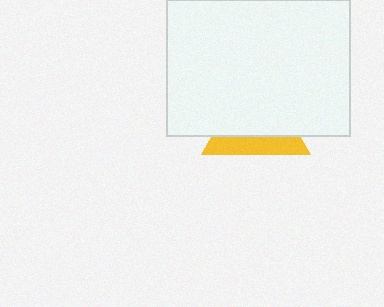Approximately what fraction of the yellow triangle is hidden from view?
Roughly 66% of the yellow triangle is hidden behind the white rectangle.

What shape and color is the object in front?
The object in front is a white rectangle.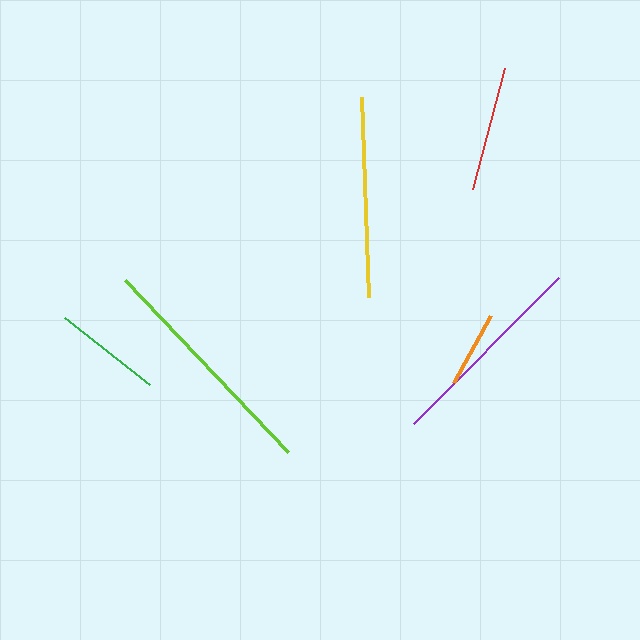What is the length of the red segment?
The red segment is approximately 125 pixels long.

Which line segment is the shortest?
The orange line is the shortest at approximately 76 pixels.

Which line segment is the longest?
The lime line is the longest at approximately 237 pixels.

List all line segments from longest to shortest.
From longest to shortest: lime, purple, yellow, red, green, orange.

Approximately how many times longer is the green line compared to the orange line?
The green line is approximately 1.4 times the length of the orange line.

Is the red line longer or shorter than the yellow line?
The yellow line is longer than the red line.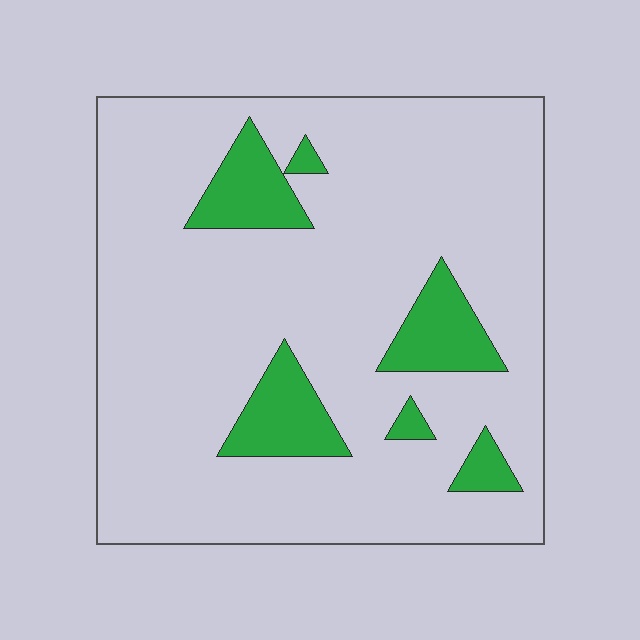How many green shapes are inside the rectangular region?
6.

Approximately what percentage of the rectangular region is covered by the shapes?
Approximately 15%.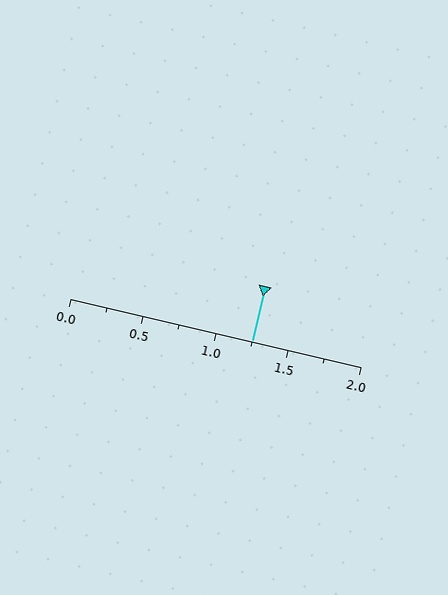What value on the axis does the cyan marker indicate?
The marker indicates approximately 1.25.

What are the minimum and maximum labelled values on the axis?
The axis runs from 0.0 to 2.0.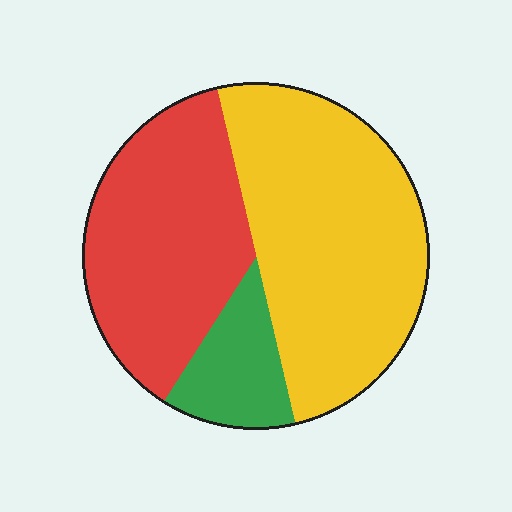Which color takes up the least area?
Green, at roughly 15%.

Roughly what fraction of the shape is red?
Red takes up about three eighths (3/8) of the shape.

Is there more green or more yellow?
Yellow.